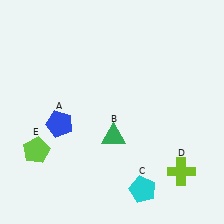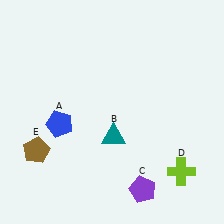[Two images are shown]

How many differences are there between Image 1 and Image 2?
There are 3 differences between the two images.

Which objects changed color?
B changed from green to teal. C changed from cyan to purple. E changed from lime to brown.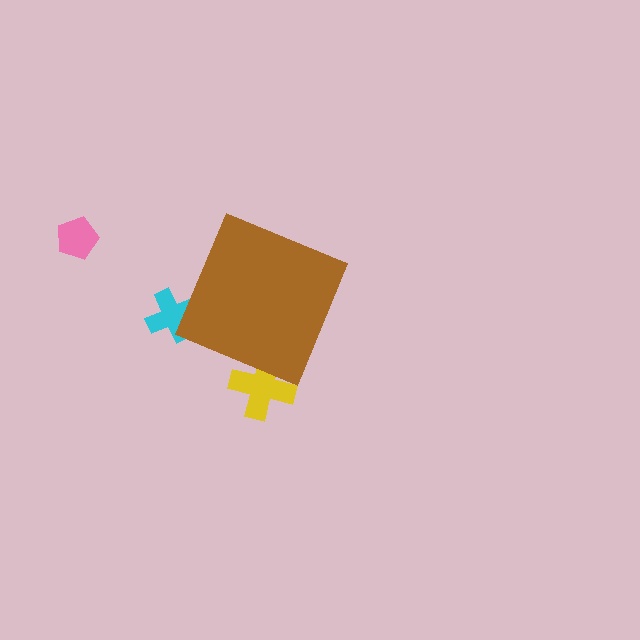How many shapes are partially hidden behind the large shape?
2 shapes are partially hidden.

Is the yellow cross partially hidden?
Yes, the yellow cross is partially hidden behind the brown diamond.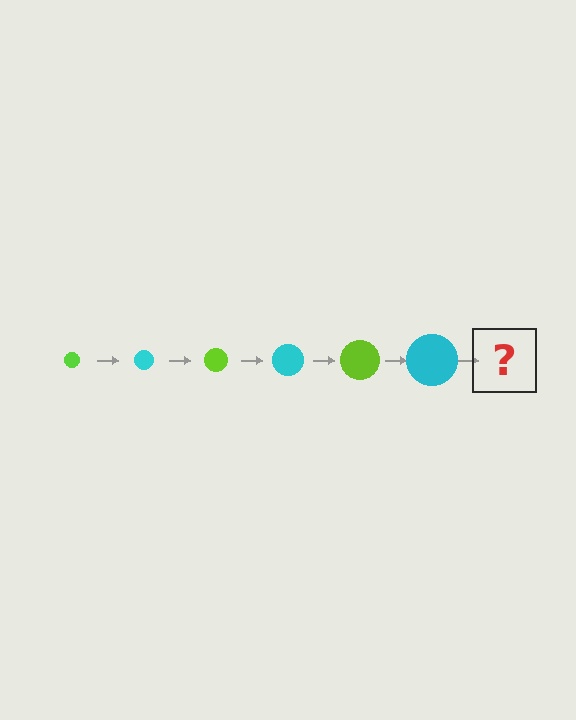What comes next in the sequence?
The next element should be a lime circle, larger than the previous one.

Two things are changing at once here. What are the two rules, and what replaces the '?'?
The two rules are that the circle grows larger each step and the color cycles through lime and cyan. The '?' should be a lime circle, larger than the previous one.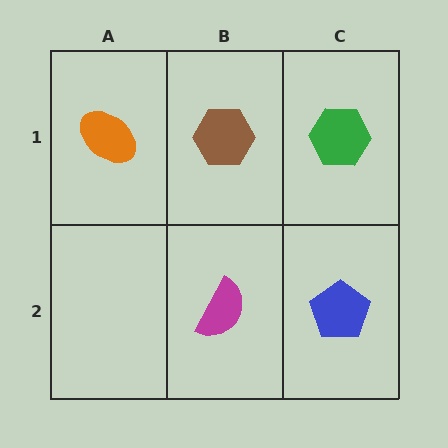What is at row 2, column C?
A blue pentagon.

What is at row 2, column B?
A magenta semicircle.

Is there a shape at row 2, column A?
No, that cell is empty.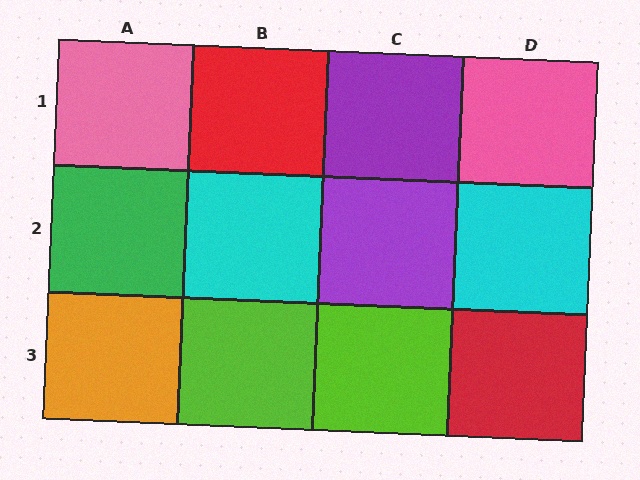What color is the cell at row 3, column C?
Lime.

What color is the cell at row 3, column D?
Red.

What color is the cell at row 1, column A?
Pink.